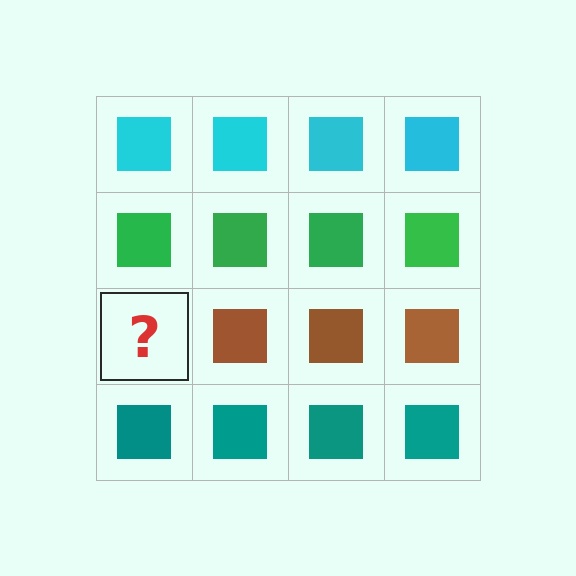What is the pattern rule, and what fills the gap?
The rule is that each row has a consistent color. The gap should be filled with a brown square.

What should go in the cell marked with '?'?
The missing cell should contain a brown square.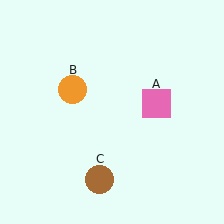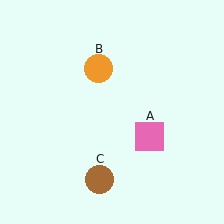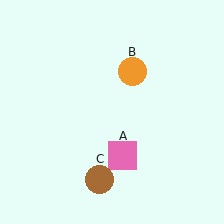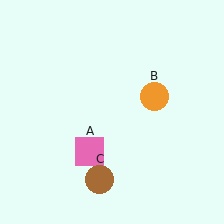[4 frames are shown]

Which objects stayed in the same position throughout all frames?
Brown circle (object C) remained stationary.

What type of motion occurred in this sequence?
The pink square (object A), orange circle (object B) rotated clockwise around the center of the scene.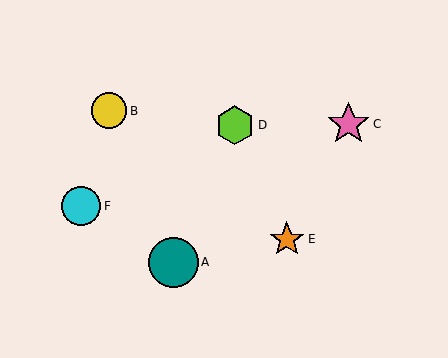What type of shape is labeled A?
Shape A is a teal circle.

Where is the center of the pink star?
The center of the pink star is at (349, 124).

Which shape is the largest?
The teal circle (labeled A) is the largest.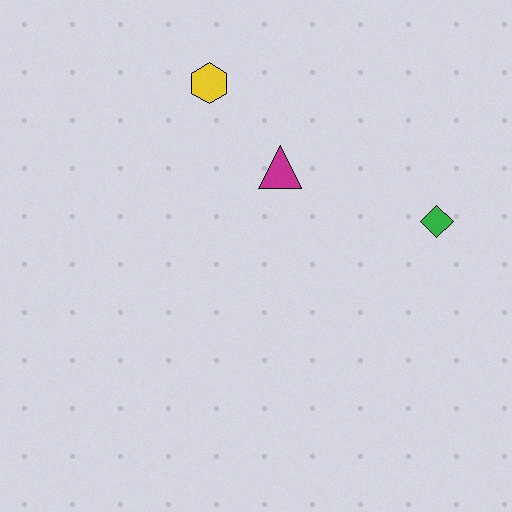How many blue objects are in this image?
There are no blue objects.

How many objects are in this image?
There are 3 objects.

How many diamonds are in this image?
There is 1 diamond.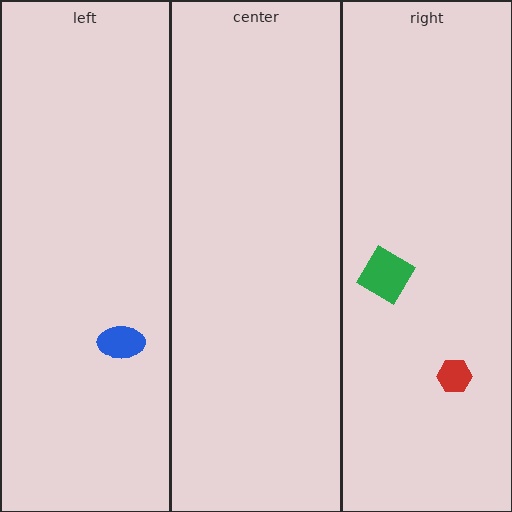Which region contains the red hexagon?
The right region.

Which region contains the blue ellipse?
The left region.